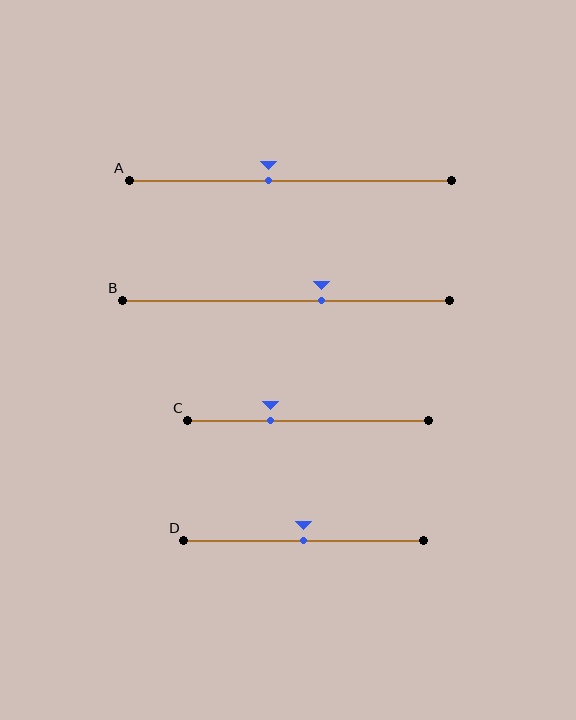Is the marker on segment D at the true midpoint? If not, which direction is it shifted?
Yes, the marker on segment D is at the true midpoint.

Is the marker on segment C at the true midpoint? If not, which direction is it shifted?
No, the marker on segment C is shifted to the left by about 16% of the segment length.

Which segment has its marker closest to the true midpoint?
Segment D has its marker closest to the true midpoint.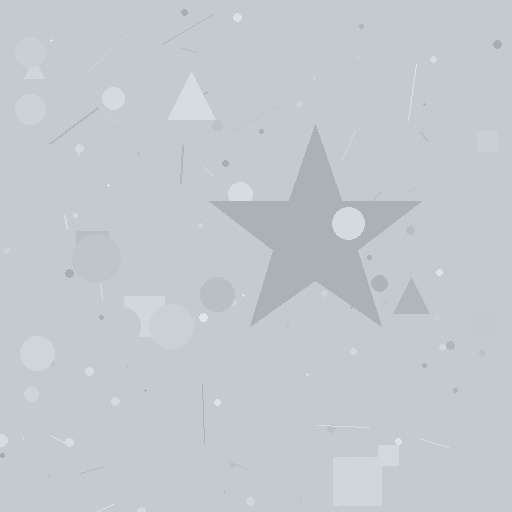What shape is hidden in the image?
A star is hidden in the image.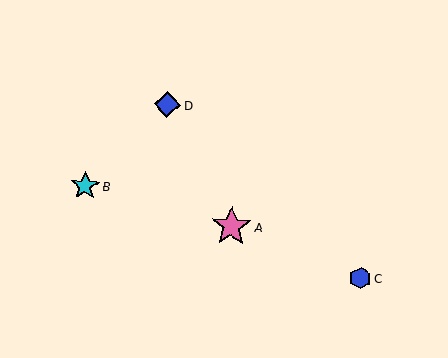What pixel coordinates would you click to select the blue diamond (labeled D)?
Click at (167, 105) to select the blue diamond D.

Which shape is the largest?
The pink star (labeled A) is the largest.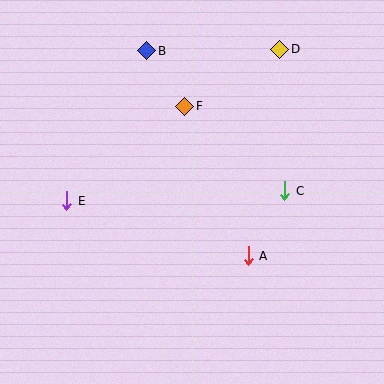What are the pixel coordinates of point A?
Point A is at (248, 256).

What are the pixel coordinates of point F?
Point F is at (185, 106).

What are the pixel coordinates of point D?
Point D is at (280, 49).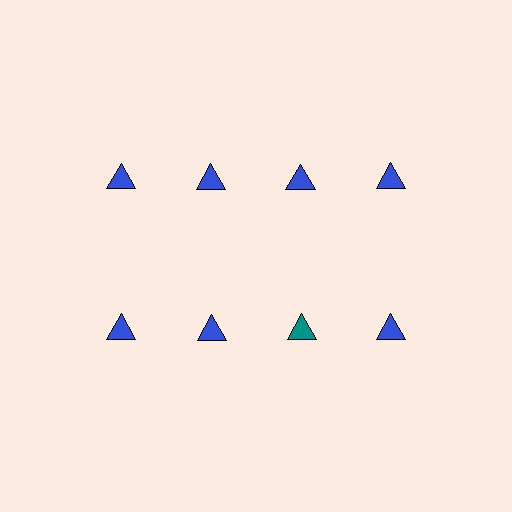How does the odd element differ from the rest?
It has a different color: teal instead of blue.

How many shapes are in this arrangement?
There are 8 shapes arranged in a grid pattern.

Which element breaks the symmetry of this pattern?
The teal triangle in the second row, center column breaks the symmetry. All other shapes are blue triangles.